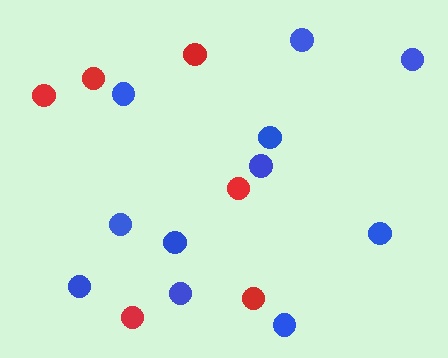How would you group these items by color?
There are 2 groups: one group of red circles (6) and one group of blue circles (11).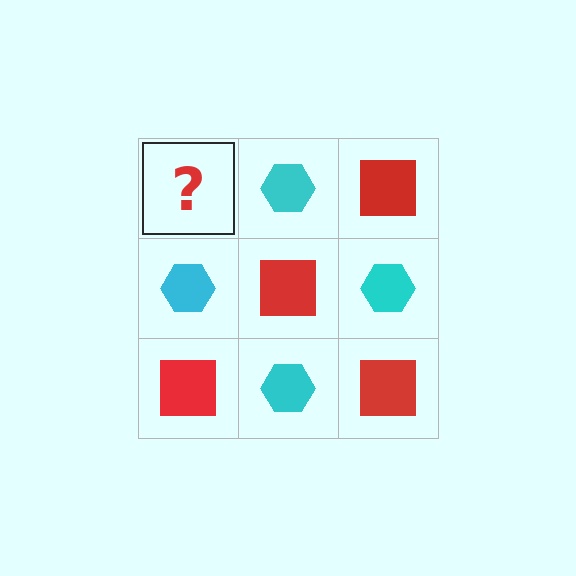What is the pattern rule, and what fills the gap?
The rule is that it alternates red square and cyan hexagon in a checkerboard pattern. The gap should be filled with a red square.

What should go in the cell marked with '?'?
The missing cell should contain a red square.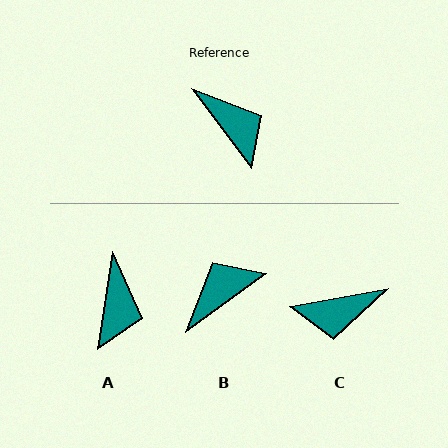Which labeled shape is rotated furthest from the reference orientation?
C, about 116 degrees away.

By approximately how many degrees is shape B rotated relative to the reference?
Approximately 89 degrees counter-clockwise.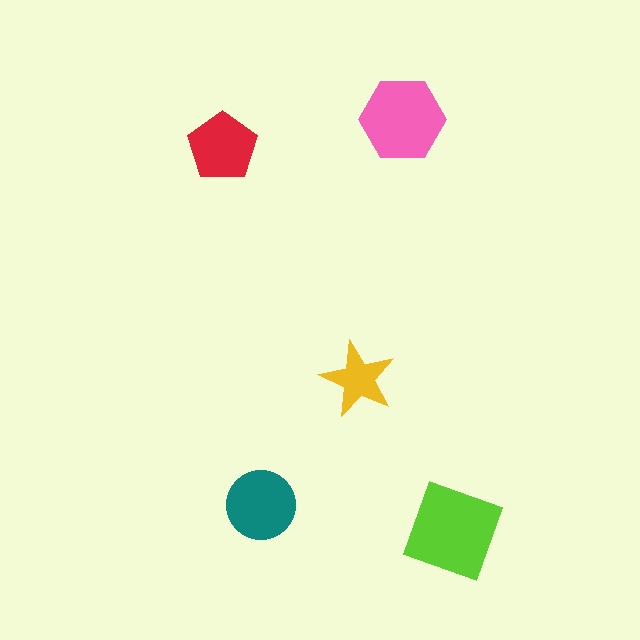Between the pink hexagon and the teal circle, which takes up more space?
The pink hexagon.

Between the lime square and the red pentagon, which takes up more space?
The lime square.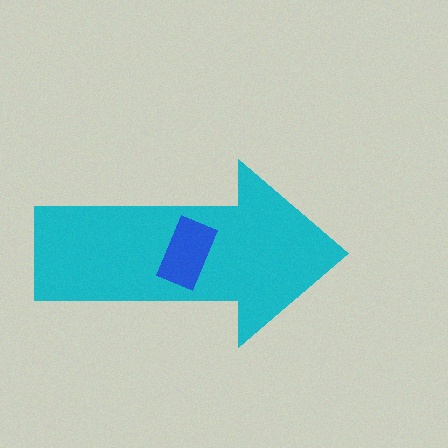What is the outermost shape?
The cyan arrow.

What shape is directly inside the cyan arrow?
The blue rectangle.